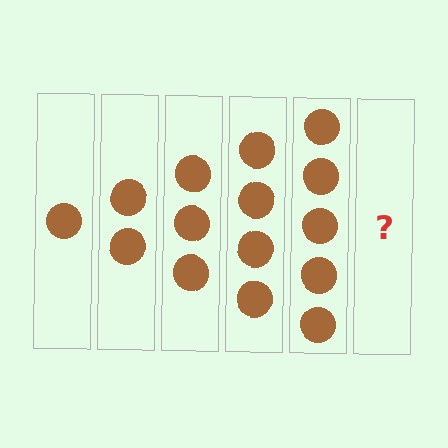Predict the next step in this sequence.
The next step is 6 circles.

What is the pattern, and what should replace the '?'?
The pattern is that each step adds one more circle. The '?' should be 6 circles.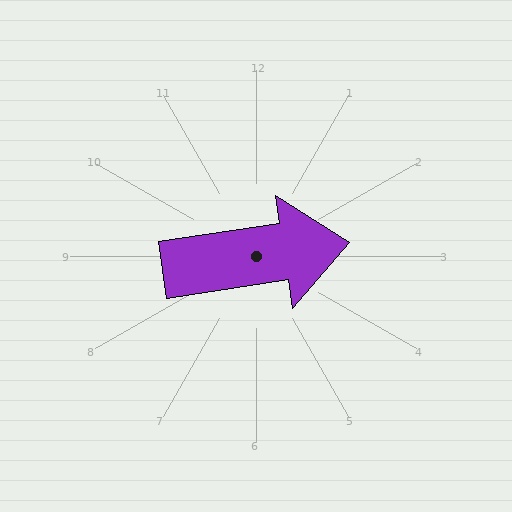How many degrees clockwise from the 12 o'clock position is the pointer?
Approximately 82 degrees.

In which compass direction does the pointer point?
East.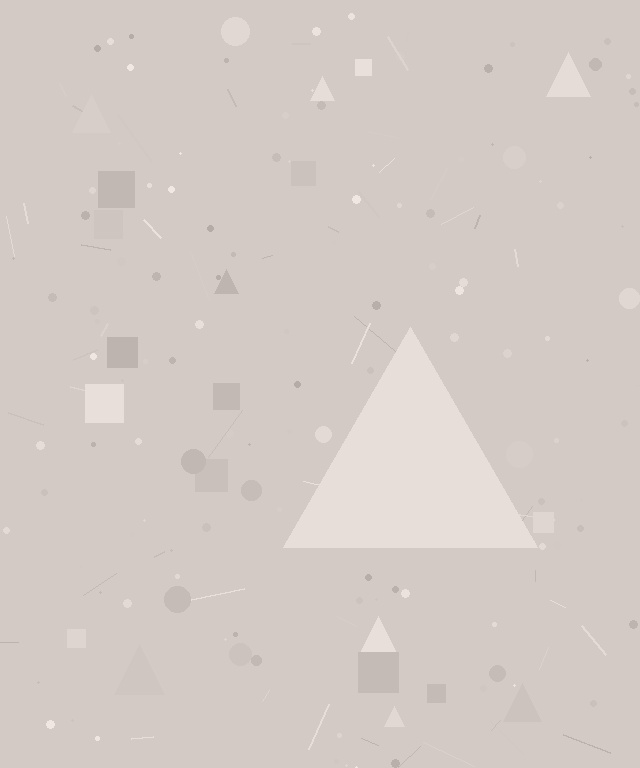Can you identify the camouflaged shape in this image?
The camouflaged shape is a triangle.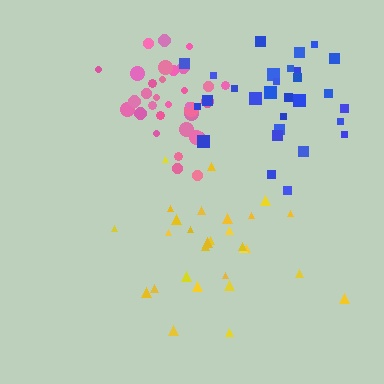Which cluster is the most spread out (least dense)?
Yellow.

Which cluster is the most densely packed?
Pink.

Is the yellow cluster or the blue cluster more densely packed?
Blue.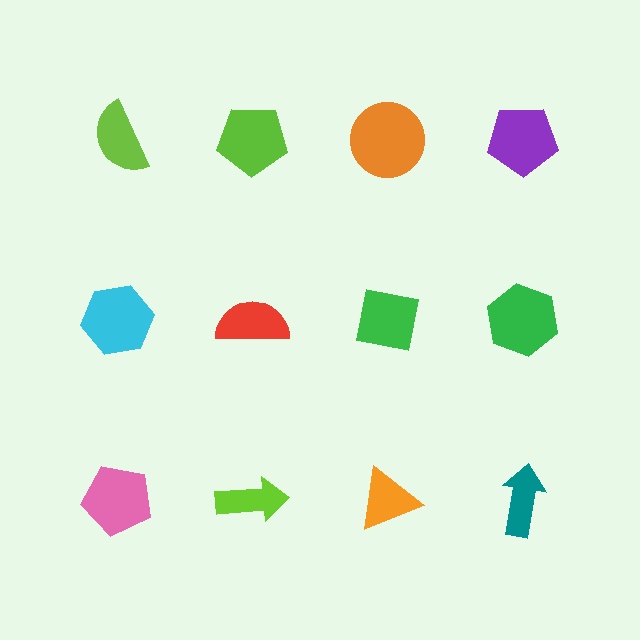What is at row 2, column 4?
A green hexagon.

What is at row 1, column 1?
A lime semicircle.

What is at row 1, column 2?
A lime pentagon.